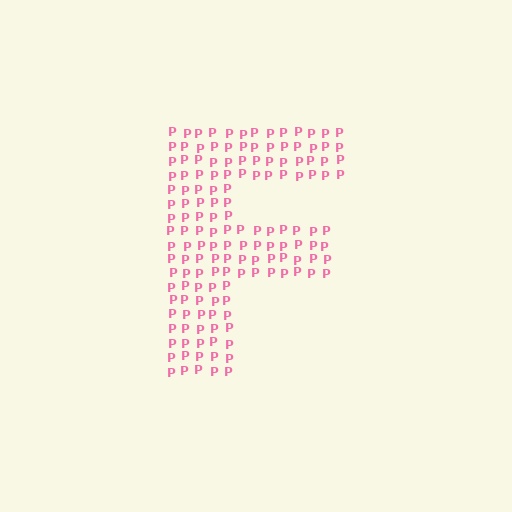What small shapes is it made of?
It is made of small letter P's.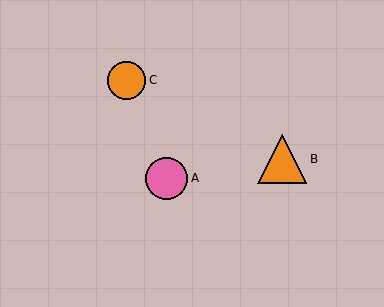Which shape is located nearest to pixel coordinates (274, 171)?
The orange triangle (labeled B) at (282, 159) is nearest to that location.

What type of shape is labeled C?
Shape C is an orange circle.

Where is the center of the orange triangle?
The center of the orange triangle is at (282, 159).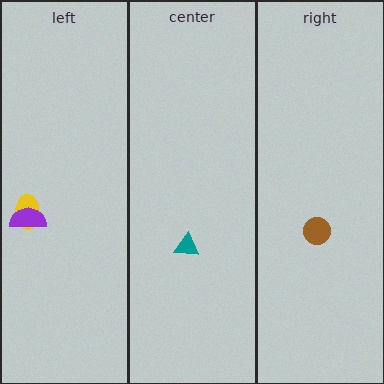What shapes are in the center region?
The teal triangle.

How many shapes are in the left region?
2.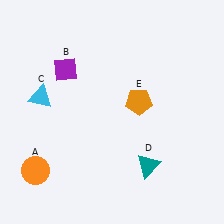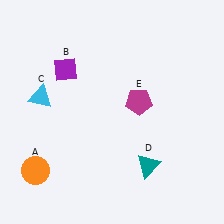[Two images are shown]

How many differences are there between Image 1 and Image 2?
There is 1 difference between the two images.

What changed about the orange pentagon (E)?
In Image 1, E is orange. In Image 2, it changed to magenta.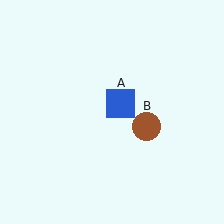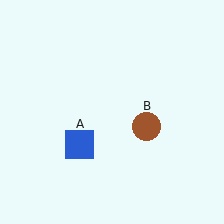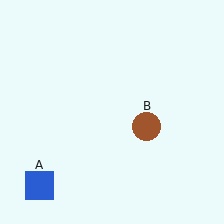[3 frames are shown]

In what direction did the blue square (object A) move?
The blue square (object A) moved down and to the left.